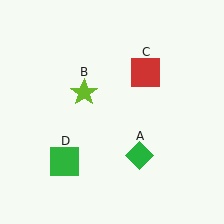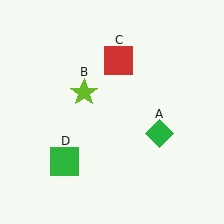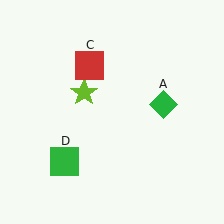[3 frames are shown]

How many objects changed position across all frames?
2 objects changed position: green diamond (object A), red square (object C).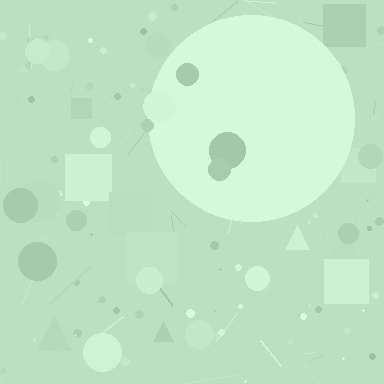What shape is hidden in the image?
A circle is hidden in the image.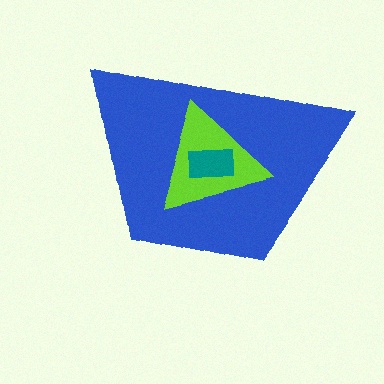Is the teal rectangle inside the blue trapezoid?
Yes.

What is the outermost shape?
The blue trapezoid.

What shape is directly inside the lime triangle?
The teal rectangle.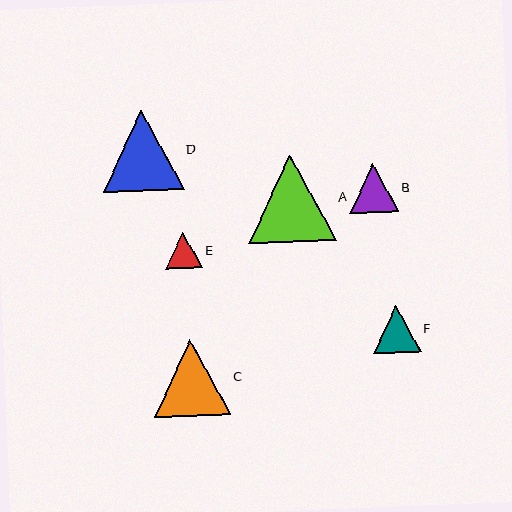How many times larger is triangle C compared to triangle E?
Triangle C is approximately 2.1 times the size of triangle E.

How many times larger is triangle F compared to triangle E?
Triangle F is approximately 1.3 times the size of triangle E.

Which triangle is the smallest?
Triangle E is the smallest with a size of approximately 36 pixels.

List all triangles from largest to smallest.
From largest to smallest: A, D, C, B, F, E.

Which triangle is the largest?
Triangle A is the largest with a size of approximately 87 pixels.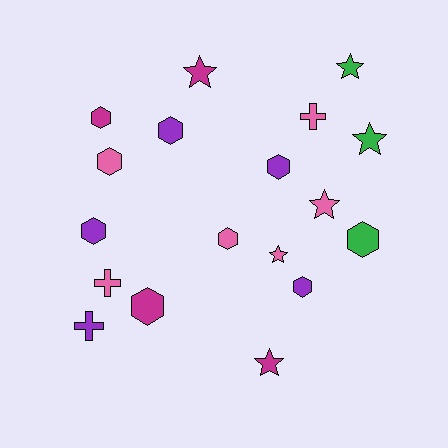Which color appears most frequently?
Pink, with 6 objects.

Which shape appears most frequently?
Hexagon, with 9 objects.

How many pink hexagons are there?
There are 2 pink hexagons.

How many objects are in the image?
There are 18 objects.